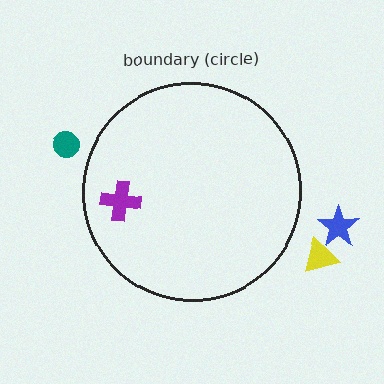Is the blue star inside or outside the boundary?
Outside.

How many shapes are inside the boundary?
1 inside, 3 outside.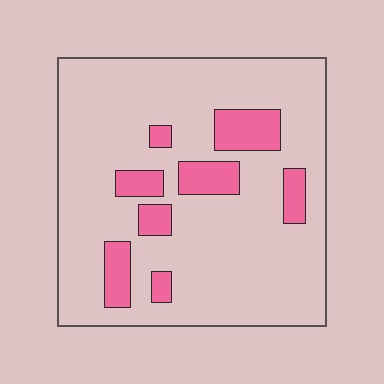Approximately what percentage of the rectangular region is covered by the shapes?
Approximately 15%.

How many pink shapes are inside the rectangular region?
8.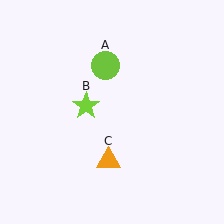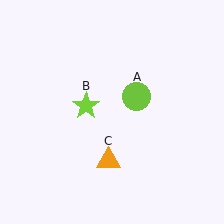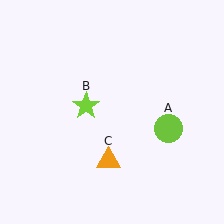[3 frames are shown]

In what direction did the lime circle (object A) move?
The lime circle (object A) moved down and to the right.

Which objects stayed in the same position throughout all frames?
Lime star (object B) and orange triangle (object C) remained stationary.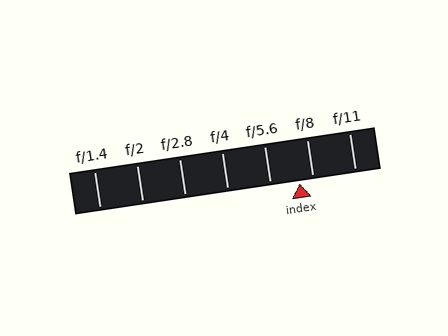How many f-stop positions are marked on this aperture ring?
There are 7 f-stop positions marked.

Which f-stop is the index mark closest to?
The index mark is closest to f/8.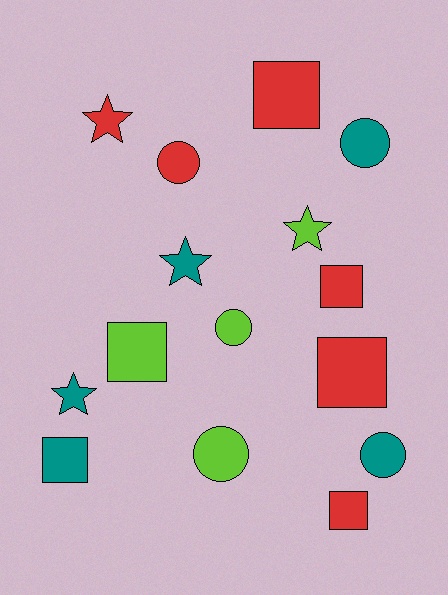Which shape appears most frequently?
Square, with 6 objects.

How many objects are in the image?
There are 15 objects.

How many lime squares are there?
There is 1 lime square.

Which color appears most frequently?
Red, with 6 objects.